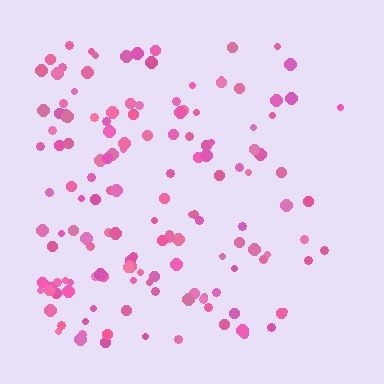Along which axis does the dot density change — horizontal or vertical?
Horizontal.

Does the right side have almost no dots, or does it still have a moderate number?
Still a moderate number, just noticeably fewer than the left.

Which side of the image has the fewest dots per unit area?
The right.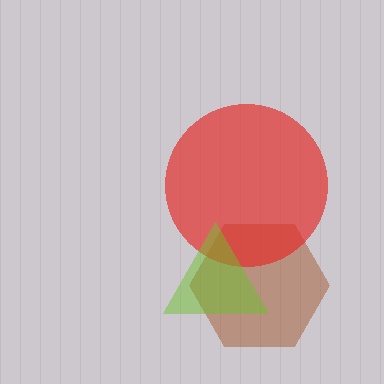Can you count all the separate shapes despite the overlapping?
Yes, there are 3 separate shapes.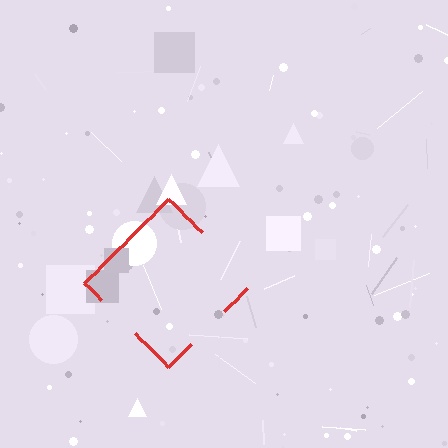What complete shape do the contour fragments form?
The contour fragments form a diamond.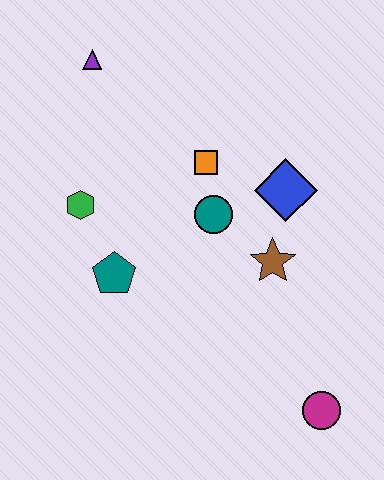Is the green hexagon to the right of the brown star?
No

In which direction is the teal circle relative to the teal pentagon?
The teal circle is to the right of the teal pentagon.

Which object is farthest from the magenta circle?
The purple triangle is farthest from the magenta circle.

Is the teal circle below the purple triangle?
Yes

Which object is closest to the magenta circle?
The brown star is closest to the magenta circle.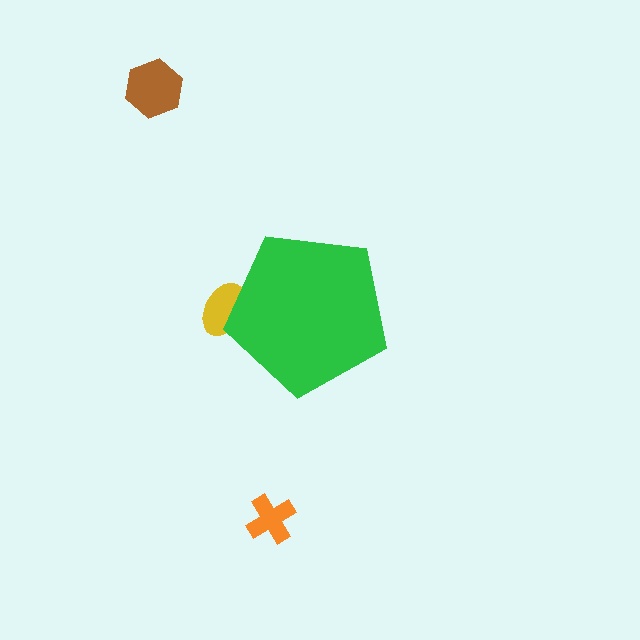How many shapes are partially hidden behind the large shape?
1 shape is partially hidden.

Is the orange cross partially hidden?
No, the orange cross is fully visible.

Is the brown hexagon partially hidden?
No, the brown hexagon is fully visible.